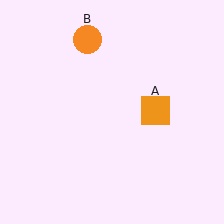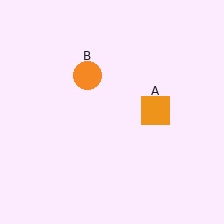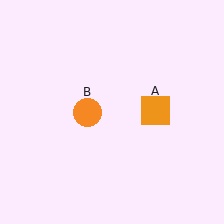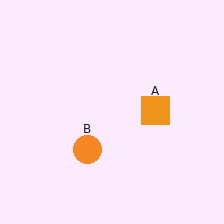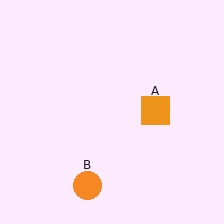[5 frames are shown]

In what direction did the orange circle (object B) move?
The orange circle (object B) moved down.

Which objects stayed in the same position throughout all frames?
Orange square (object A) remained stationary.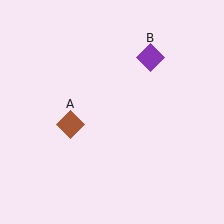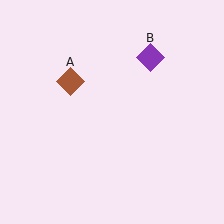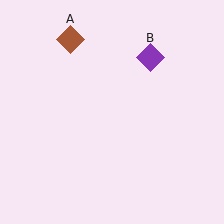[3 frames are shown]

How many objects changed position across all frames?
1 object changed position: brown diamond (object A).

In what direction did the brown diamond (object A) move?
The brown diamond (object A) moved up.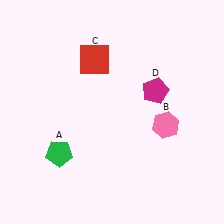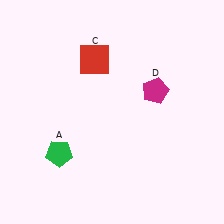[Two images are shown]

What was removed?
The pink hexagon (B) was removed in Image 2.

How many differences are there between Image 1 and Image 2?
There is 1 difference between the two images.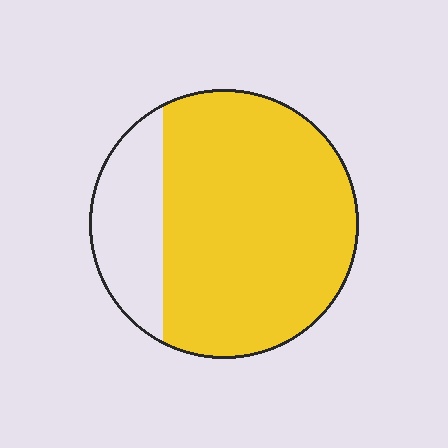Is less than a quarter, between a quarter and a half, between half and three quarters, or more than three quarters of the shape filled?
More than three quarters.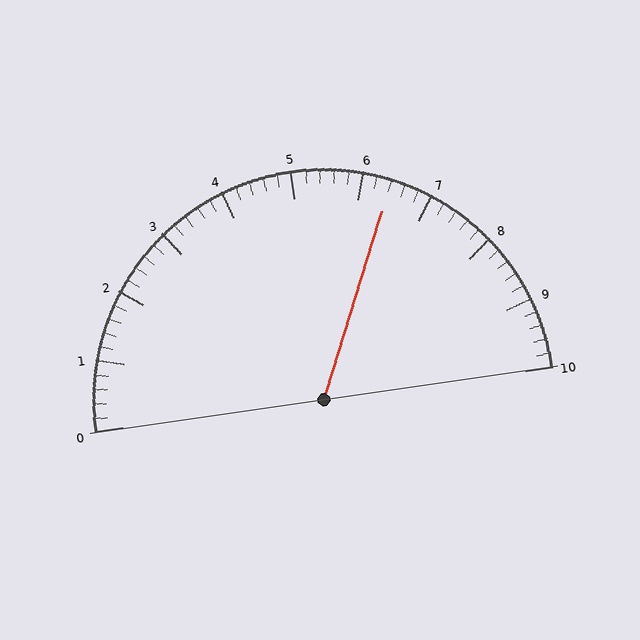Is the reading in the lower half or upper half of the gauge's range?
The reading is in the upper half of the range (0 to 10).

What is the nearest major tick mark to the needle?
The nearest major tick mark is 6.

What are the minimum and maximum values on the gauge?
The gauge ranges from 0 to 10.